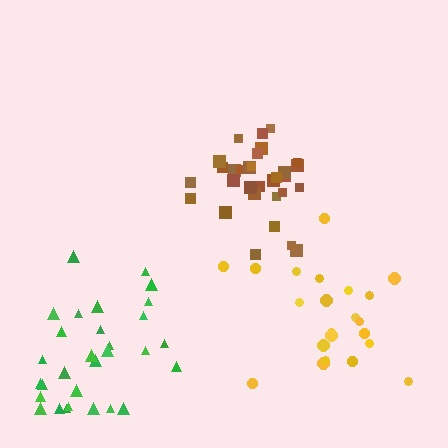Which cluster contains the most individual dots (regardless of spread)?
Brown (31).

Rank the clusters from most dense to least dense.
brown, yellow, green.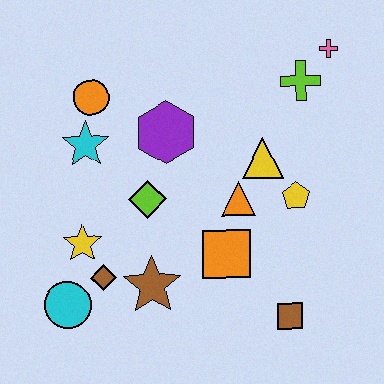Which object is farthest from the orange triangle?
The cyan circle is farthest from the orange triangle.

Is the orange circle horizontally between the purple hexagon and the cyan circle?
Yes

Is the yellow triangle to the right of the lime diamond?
Yes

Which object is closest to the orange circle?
The cyan star is closest to the orange circle.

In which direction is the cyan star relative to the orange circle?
The cyan star is below the orange circle.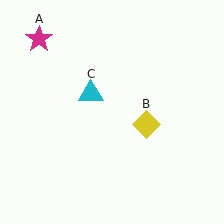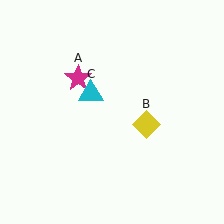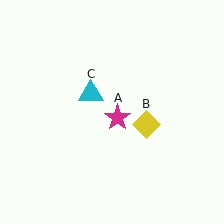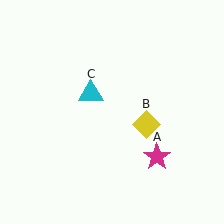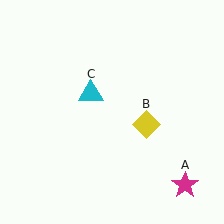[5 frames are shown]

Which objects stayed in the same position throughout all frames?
Yellow diamond (object B) and cyan triangle (object C) remained stationary.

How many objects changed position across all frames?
1 object changed position: magenta star (object A).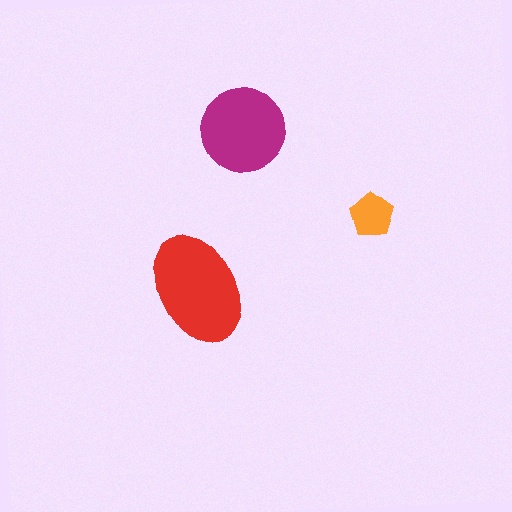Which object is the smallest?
The orange pentagon.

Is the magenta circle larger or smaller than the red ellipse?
Smaller.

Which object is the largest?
The red ellipse.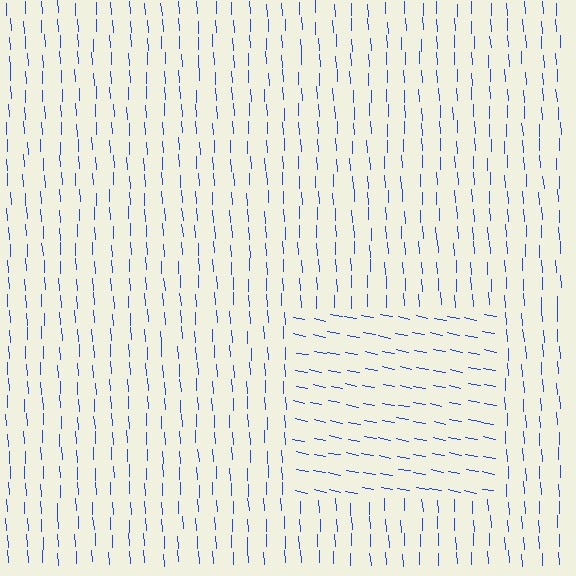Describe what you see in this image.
The image is filled with small blue line segments. A rectangle region in the image has lines oriented differently from the surrounding lines, creating a visible texture boundary.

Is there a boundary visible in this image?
Yes, there is a texture boundary formed by a change in line orientation.